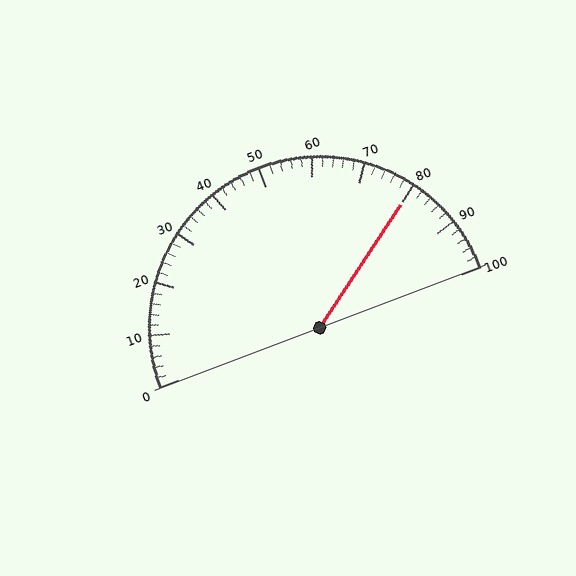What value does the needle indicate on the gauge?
The needle indicates approximately 80.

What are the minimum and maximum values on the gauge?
The gauge ranges from 0 to 100.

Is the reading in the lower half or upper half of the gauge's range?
The reading is in the upper half of the range (0 to 100).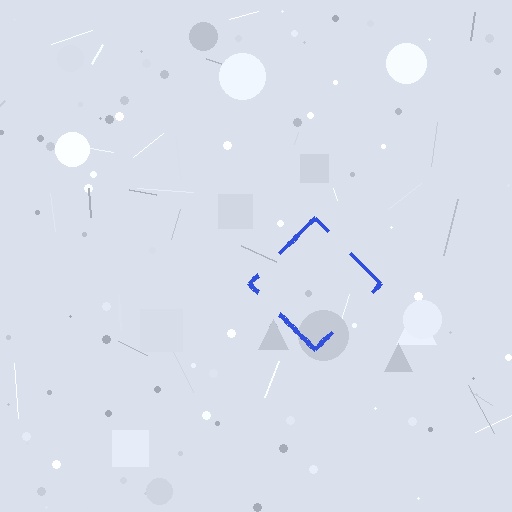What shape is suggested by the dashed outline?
The dashed outline suggests a diamond.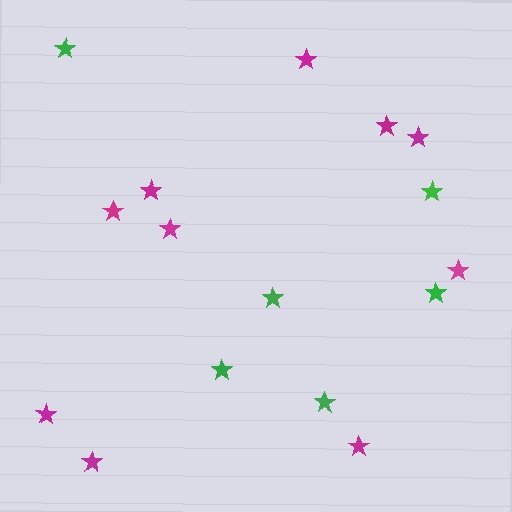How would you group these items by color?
There are 2 groups: one group of magenta stars (10) and one group of green stars (6).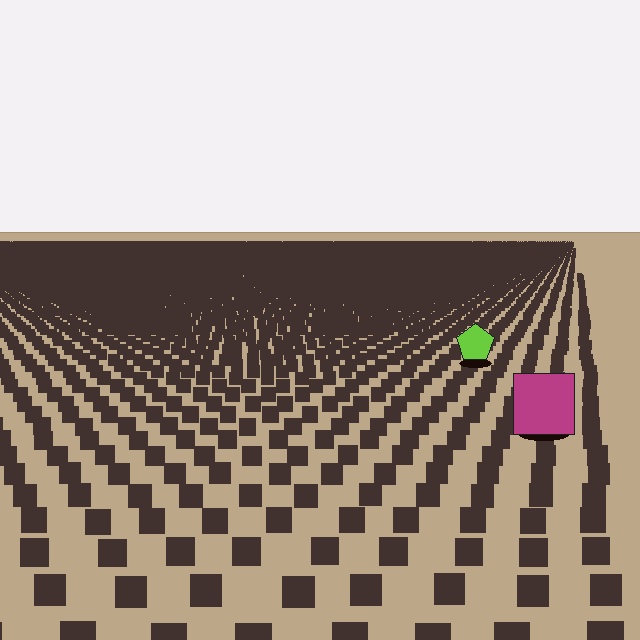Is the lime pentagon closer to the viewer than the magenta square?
No. The magenta square is closer — you can tell from the texture gradient: the ground texture is coarser near it.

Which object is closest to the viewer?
The magenta square is closest. The texture marks near it are larger and more spread out.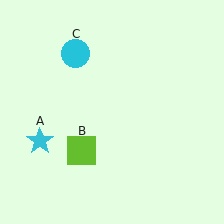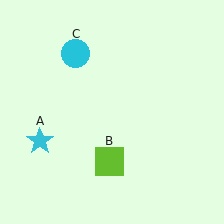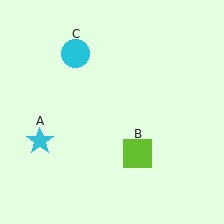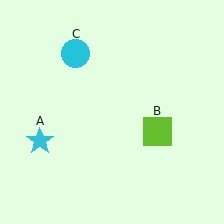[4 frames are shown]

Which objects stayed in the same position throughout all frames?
Cyan star (object A) and cyan circle (object C) remained stationary.